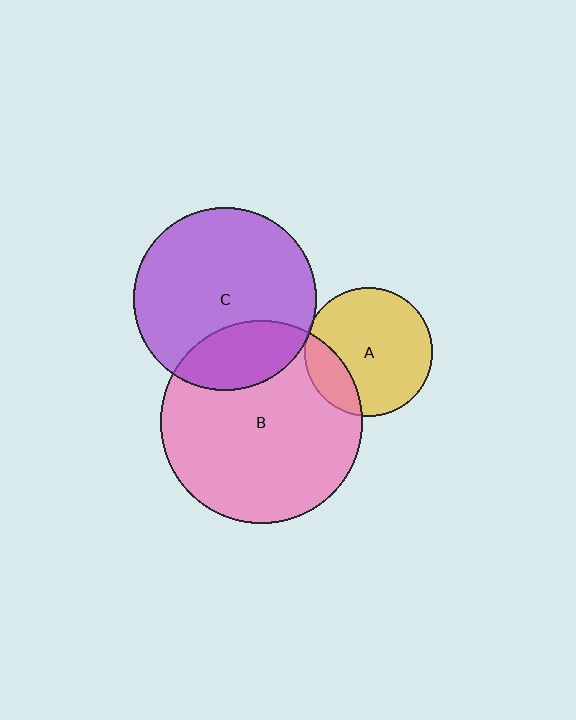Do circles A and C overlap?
Yes.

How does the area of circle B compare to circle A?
Approximately 2.5 times.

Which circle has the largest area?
Circle B (pink).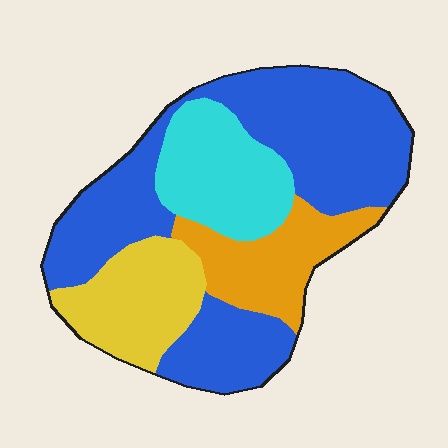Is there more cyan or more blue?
Blue.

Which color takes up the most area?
Blue, at roughly 50%.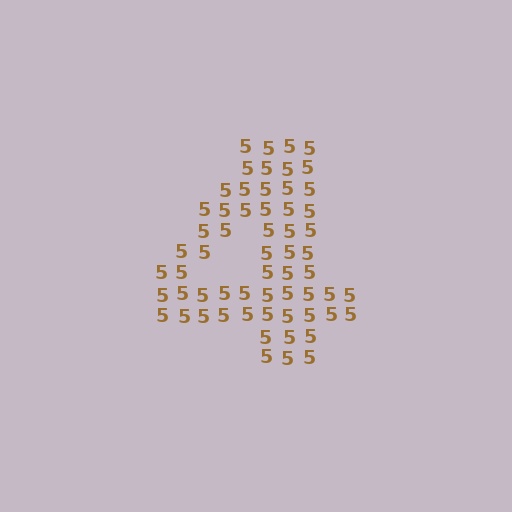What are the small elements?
The small elements are digit 5's.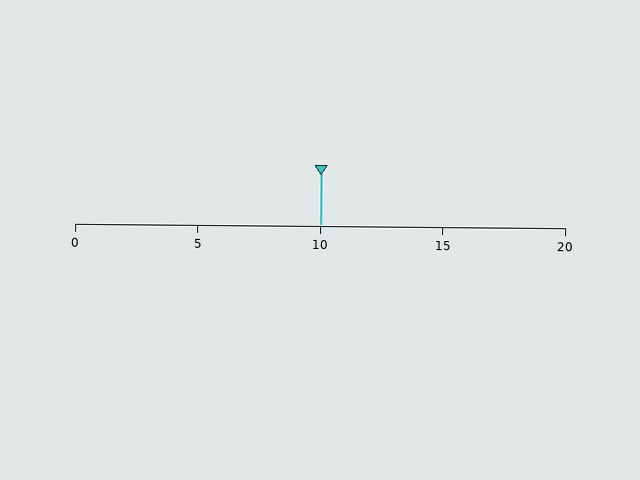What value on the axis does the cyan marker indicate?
The marker indicates approximately 10.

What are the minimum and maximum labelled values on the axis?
The axis runs from 0 to 20.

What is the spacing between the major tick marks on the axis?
The major ticks are spaced 5 apart.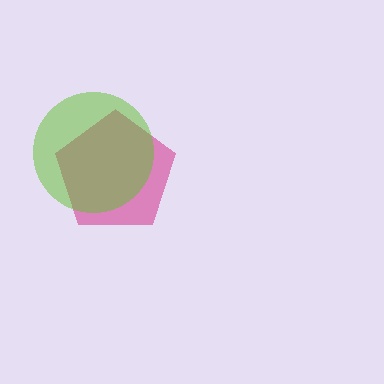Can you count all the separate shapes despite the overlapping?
Yes, there are 2 separate shapes.